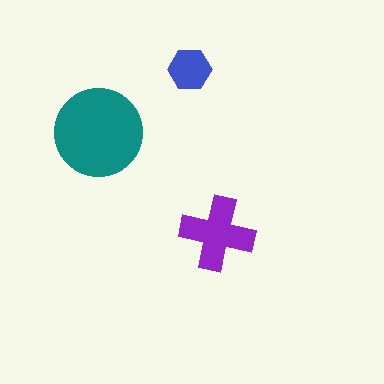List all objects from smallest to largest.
The blue hexagon, the purple cross, the teal circle.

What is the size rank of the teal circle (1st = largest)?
1st.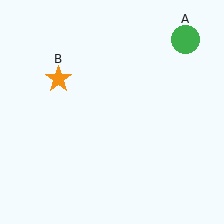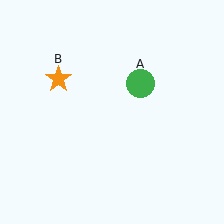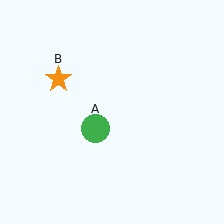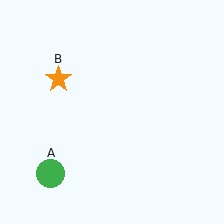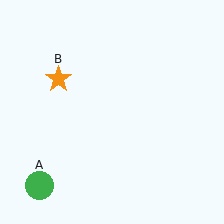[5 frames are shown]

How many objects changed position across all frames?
1 object changed position: green circle (object A).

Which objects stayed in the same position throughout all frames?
Orange star (object B) remained stationary.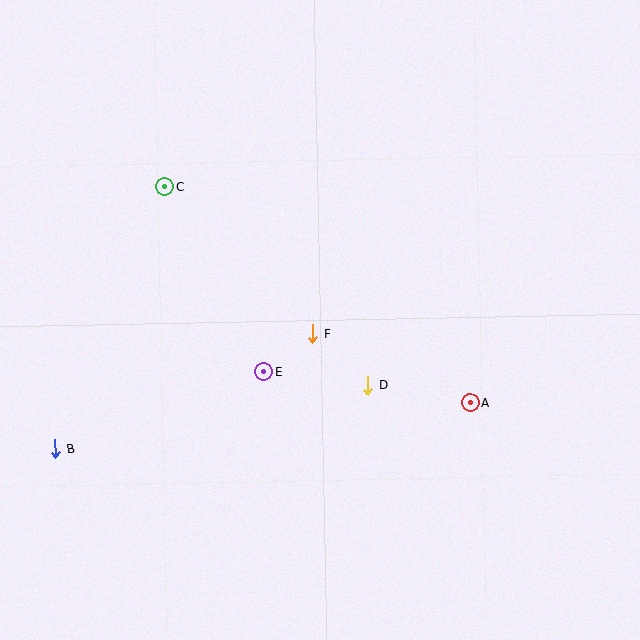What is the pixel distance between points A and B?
The distance between A and B is 417 pixels.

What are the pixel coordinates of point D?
Point D is at (368, 386).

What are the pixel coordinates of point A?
Point A is at (470, 403).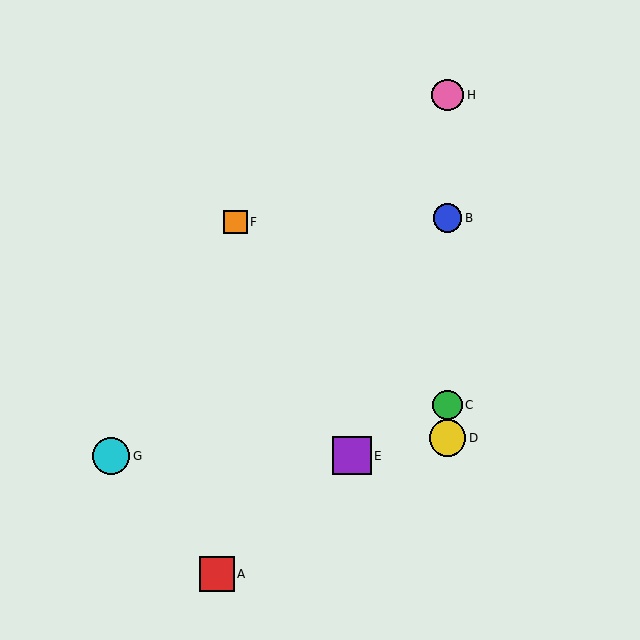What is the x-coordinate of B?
Object B is at x≈448.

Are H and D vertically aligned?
Yes, both are at x≈448.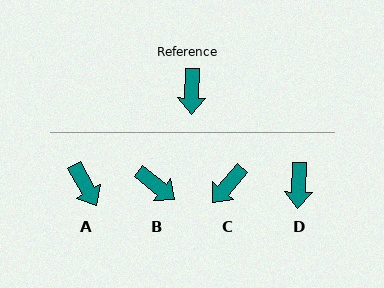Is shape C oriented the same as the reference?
No, it is off by about 39 degrees.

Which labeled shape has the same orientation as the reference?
D.